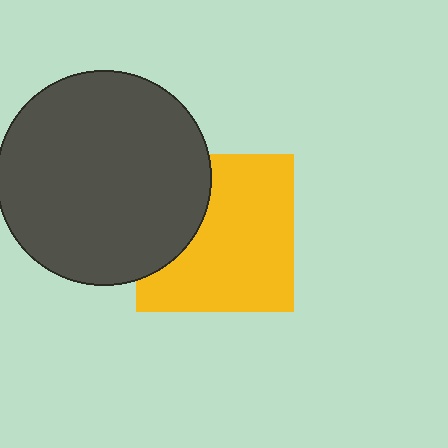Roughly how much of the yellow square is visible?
Most of it is visible (roughly 69%).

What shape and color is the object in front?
The object in front is a dark gray circle.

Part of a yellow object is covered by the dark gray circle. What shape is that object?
It is a square.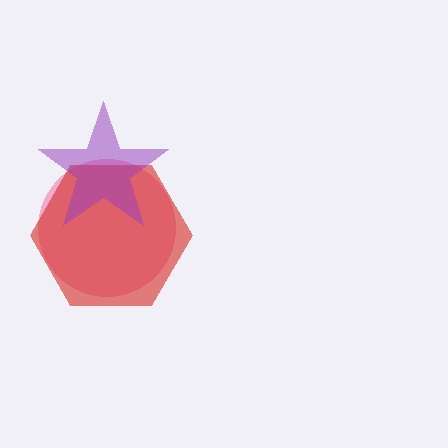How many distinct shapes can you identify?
There are 3 distinct shapes: a pink circle, a red hexagon, a purple star.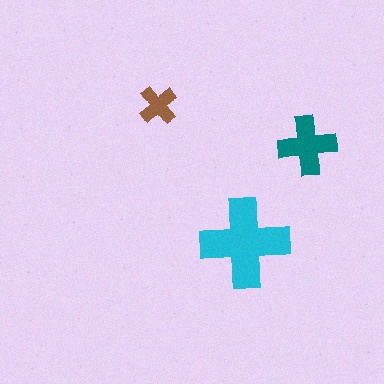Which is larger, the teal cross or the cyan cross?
The cyan one.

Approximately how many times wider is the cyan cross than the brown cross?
About 2.5 times wider.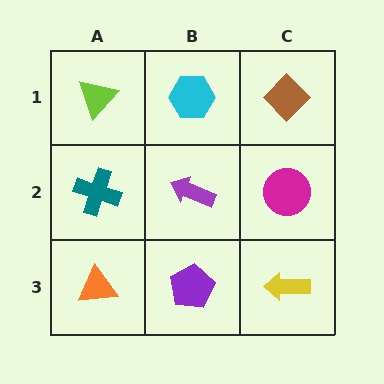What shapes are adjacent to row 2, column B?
A cyan hexagon (row 1, column B), a purple pentagon (row 3, column B), a teal cross (row 2, column A), a magenta circle (row 2, column C).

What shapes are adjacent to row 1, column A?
A teal cross (row 2, column A), a cyan hexagon (row 1, column B).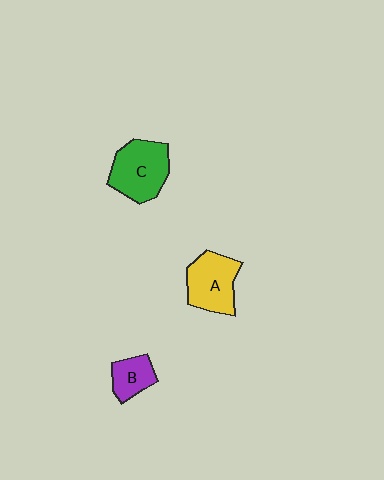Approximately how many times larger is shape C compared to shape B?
Approximately 1.9 times.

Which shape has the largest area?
Shape C (green).